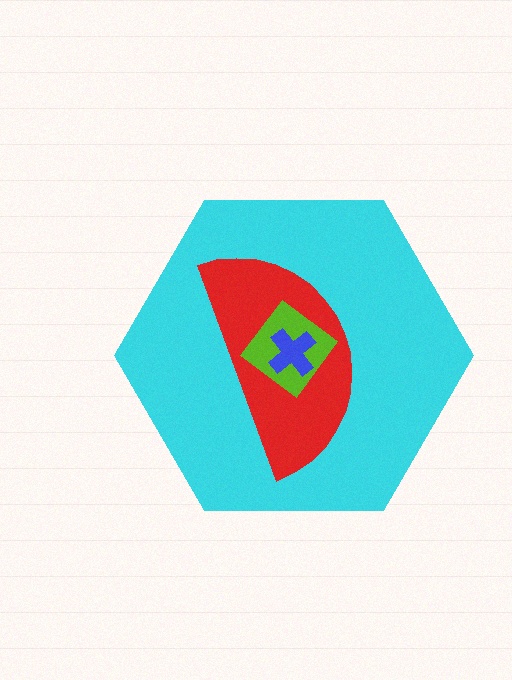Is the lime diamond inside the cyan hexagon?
Yes.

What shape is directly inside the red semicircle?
The lime diamond.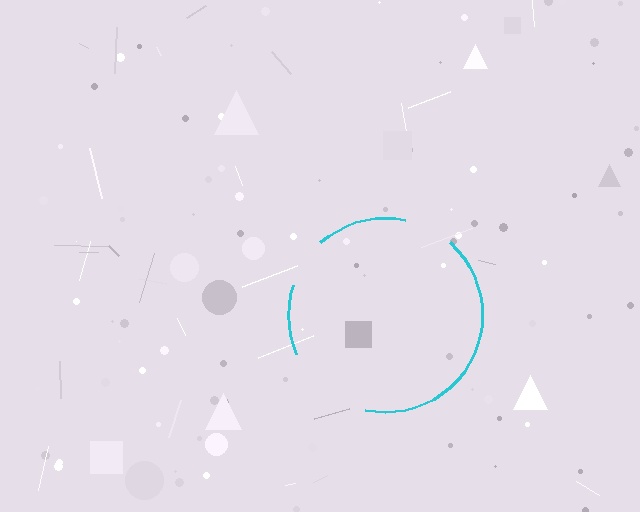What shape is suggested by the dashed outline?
The dashed outline suggests a circle.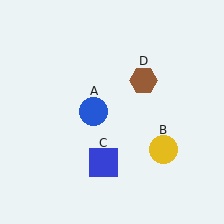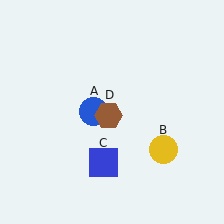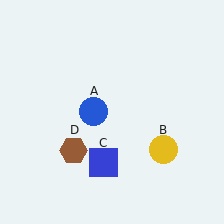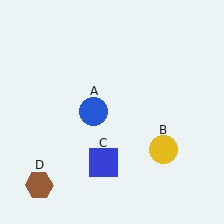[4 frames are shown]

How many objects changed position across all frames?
1 object changed position: brown hexagon (object D).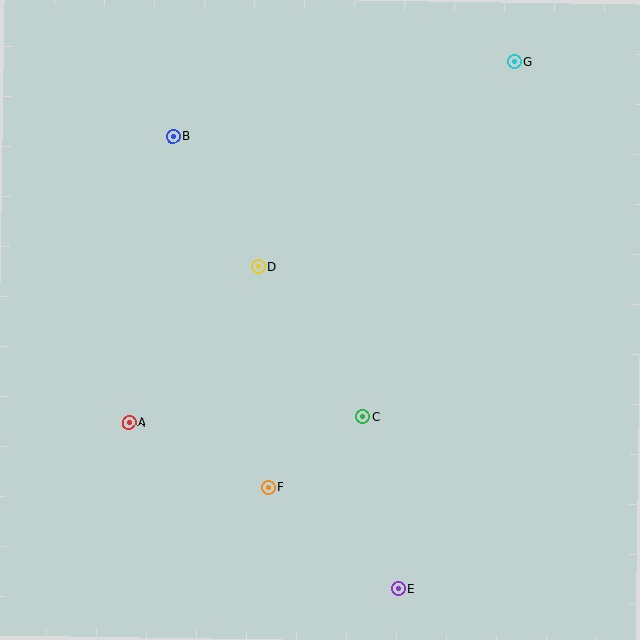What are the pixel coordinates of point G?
Point G is at (514, 61).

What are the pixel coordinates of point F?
Point F is at (268, 488).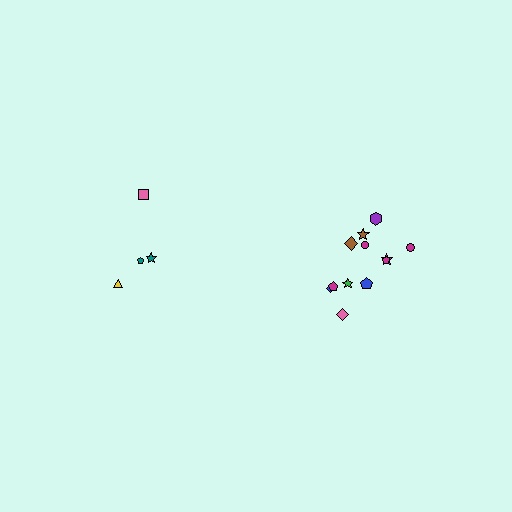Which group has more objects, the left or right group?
The right group.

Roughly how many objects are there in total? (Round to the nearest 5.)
Roughly 15 objects in total.